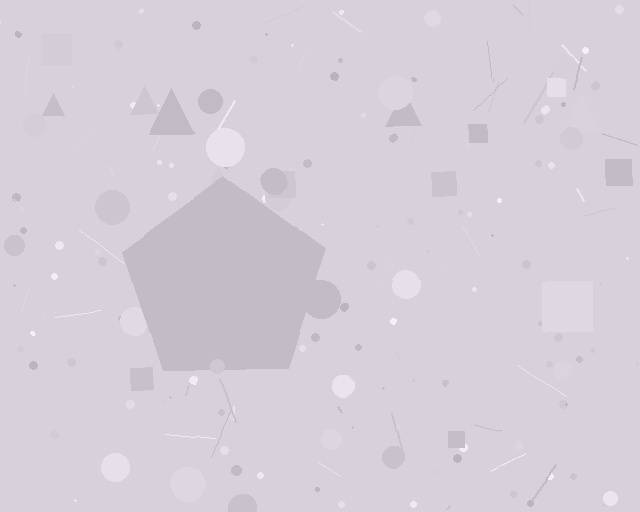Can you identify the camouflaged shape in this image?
The camouflaged shape is a pentagon.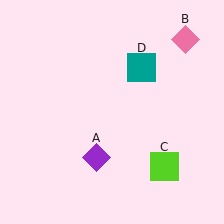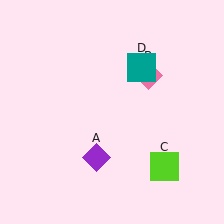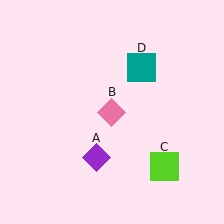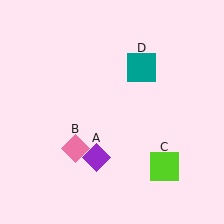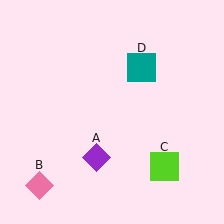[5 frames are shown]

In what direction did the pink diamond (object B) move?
The pink diamond (object B) moved down and to the left.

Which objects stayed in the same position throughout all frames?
Purple diamond (object A) and lime square (object C) and teal square (object D) remained stationary.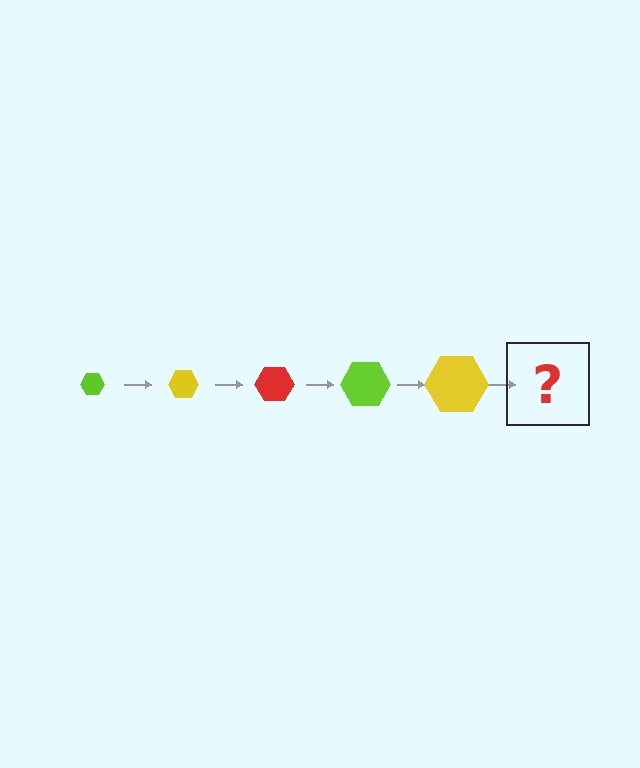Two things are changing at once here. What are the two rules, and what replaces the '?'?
The two rules are that the hexagon grows larger each step and the color cycles through lime, yellow, and red. The '?' should be a red hexagon, larger than the previous one.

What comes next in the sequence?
The next element should be a red hexagon, larger than the previous one.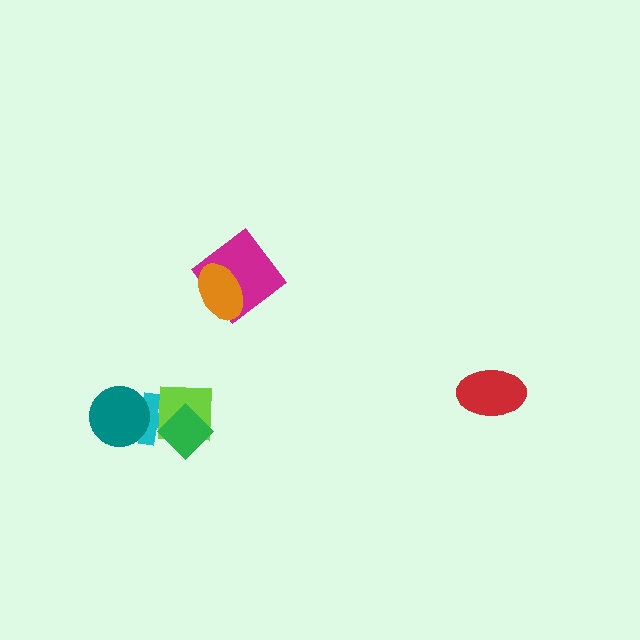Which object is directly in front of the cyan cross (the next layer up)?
The teal circle is directly in front of the cyan cross.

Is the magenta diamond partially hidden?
Yes, it is partially covered by another shape.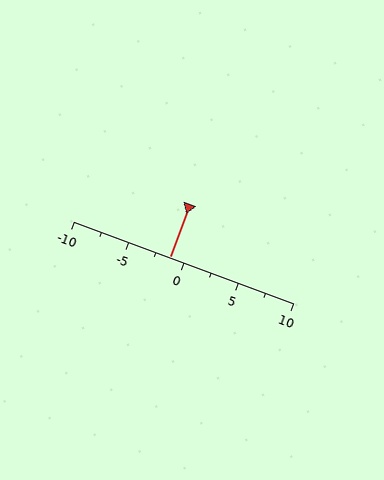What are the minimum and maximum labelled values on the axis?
The axis runs from -10 to 10.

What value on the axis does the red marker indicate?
The marker indicates approximately -1.2.